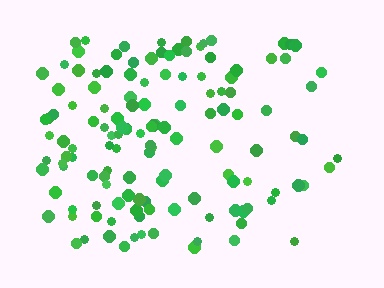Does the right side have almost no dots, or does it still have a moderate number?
Still a moderate number, just noticeably fewer than the left.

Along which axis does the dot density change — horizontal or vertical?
Horizontal.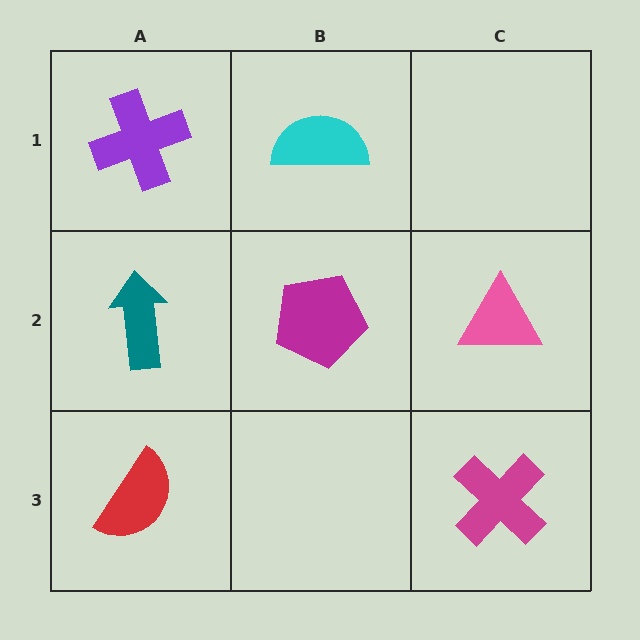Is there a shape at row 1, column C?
No, that cell is empty.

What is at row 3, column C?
A magenta cross.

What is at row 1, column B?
A cyan semicircle.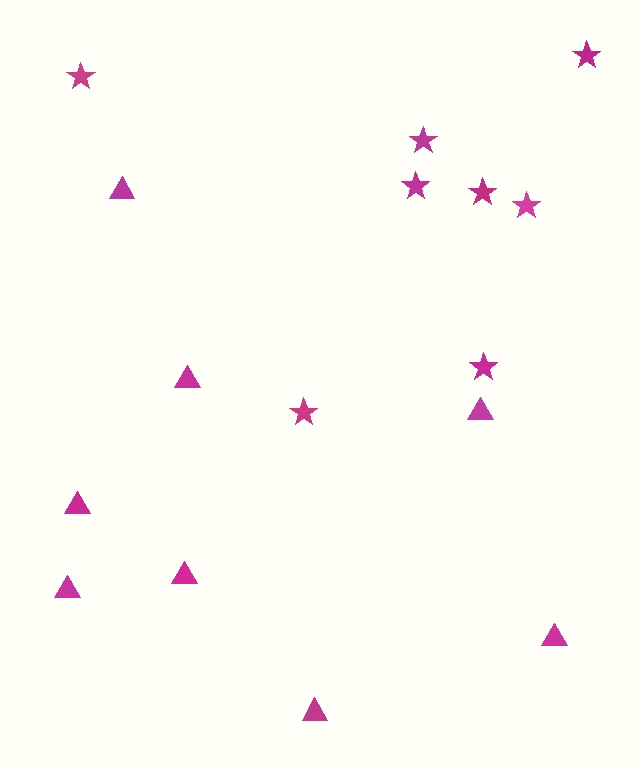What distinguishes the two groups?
There are 2 groups: one group of stars (8) and one group of triangles (8).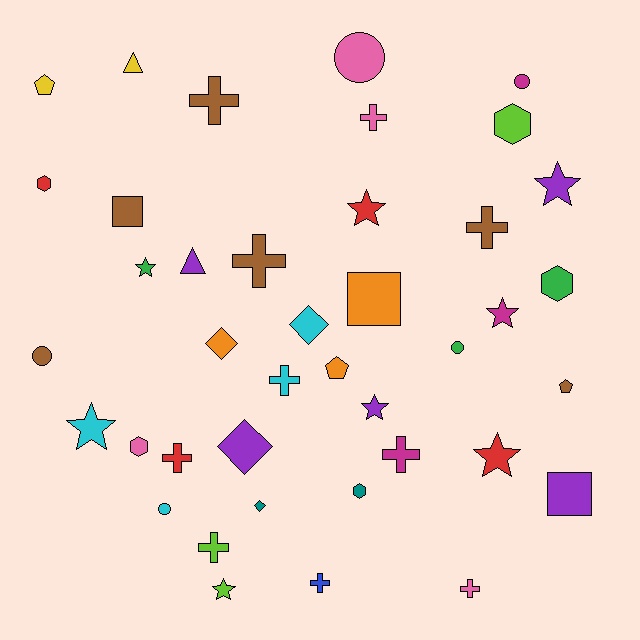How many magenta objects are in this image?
There are 3 magenta objects.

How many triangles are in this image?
There are 2 triangles.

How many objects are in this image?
There are 40 objects.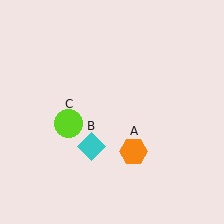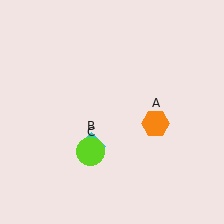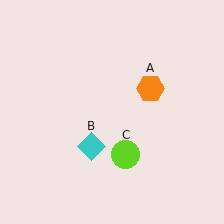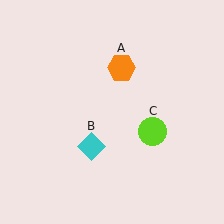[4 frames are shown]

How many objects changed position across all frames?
2 objects changed position: orange hexagon (object A), lime circle (object C).